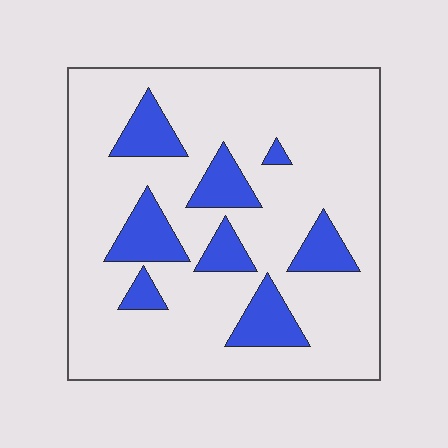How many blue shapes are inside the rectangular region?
8.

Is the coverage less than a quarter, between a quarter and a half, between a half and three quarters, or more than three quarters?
Less than a quarter.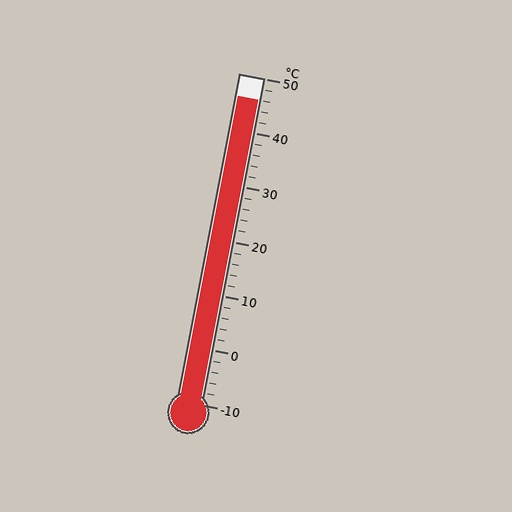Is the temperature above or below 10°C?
The temperature is above 10°C.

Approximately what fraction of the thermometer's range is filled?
The thermometer is filled to approximately 95% of its range.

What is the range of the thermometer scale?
The thermometer scale ranges from -10°C to 50°C.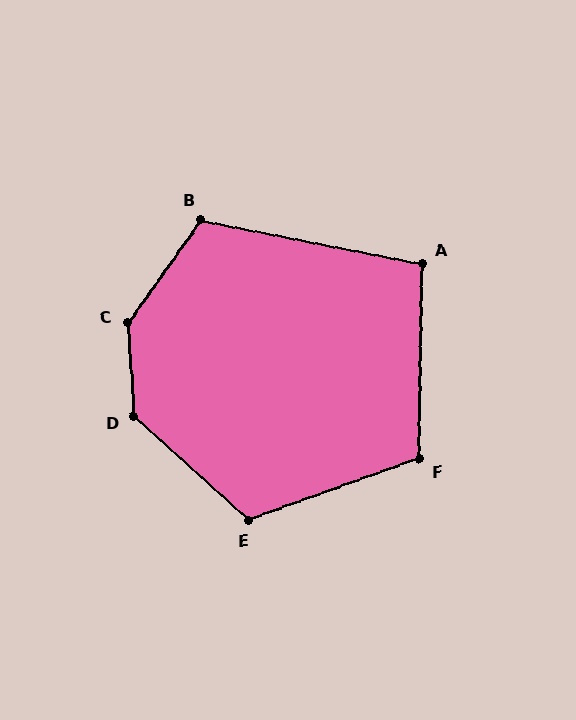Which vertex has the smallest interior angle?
A, at approximately 101 degrees.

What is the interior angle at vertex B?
Approximately 114 degrees (obtuse).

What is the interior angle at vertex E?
Approximately 118 degrees (obtuse).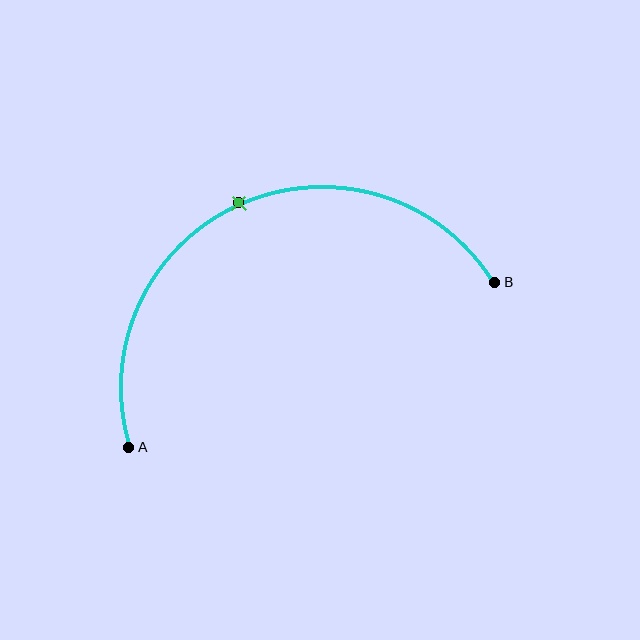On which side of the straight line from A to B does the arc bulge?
The arc bulges above the straight line connecting A and B.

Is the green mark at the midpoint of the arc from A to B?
Yes. The green mark lies on the arc at equal arc-length from both A and B — it is the arc midpoint.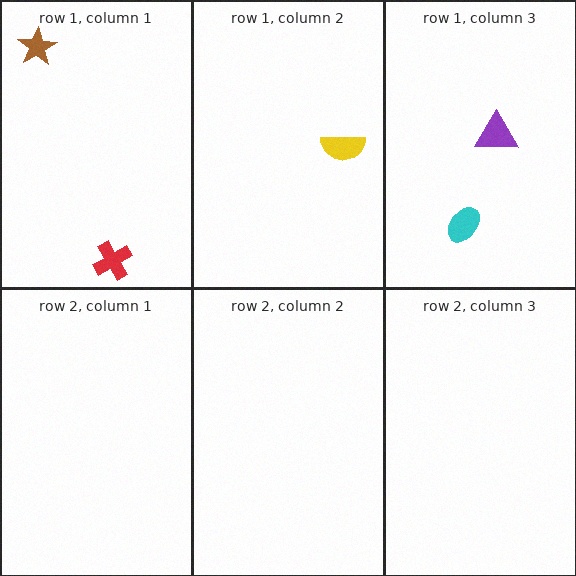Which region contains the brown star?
The row 1, column 1 region.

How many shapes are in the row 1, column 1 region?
2.